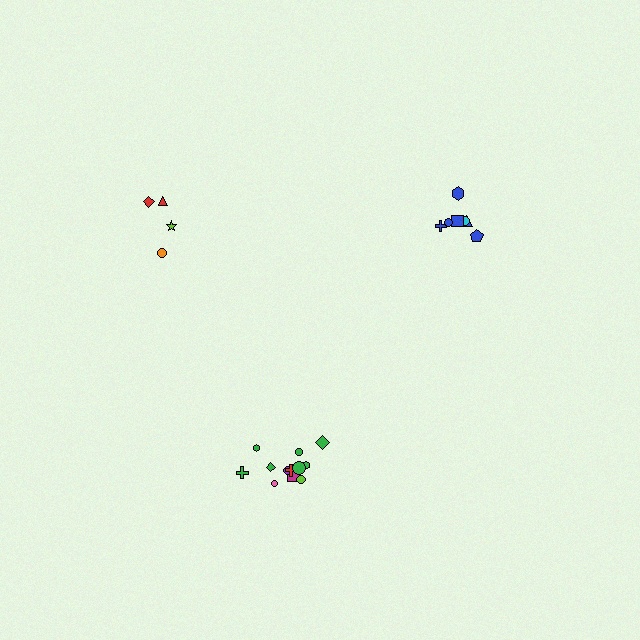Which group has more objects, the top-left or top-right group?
The top-right group.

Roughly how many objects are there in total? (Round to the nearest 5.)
Roughly 25 objects in total.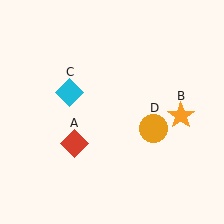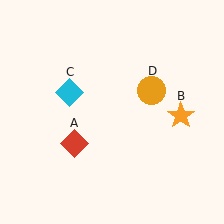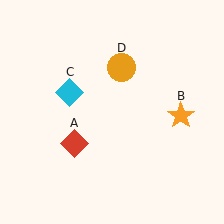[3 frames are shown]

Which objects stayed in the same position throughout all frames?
Red diamond (object A) and orange star (object B) and cyan diamond (object C) remained stationary.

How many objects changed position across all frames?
1 object changed position: orange circle (object D).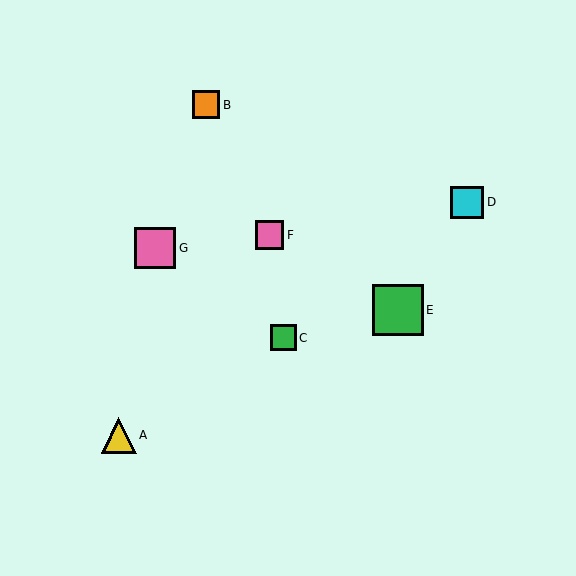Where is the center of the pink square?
The center of the pink square is at (155, 248).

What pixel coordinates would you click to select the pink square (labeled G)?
Click at (155, 248) to select the pink square G.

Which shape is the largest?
The green square (labeled E) is the largest.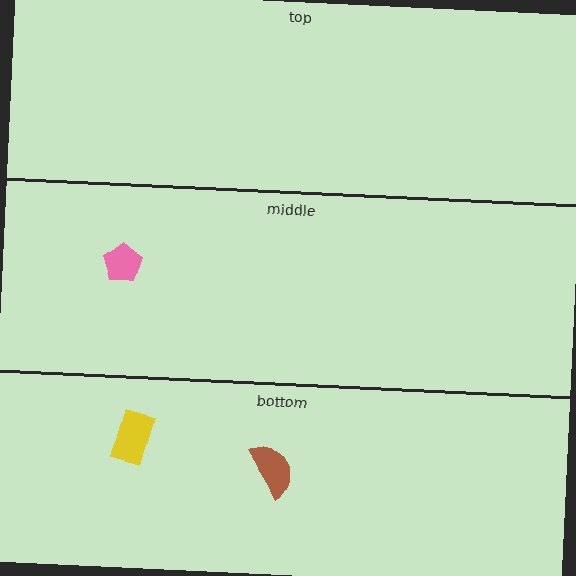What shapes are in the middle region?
The pink pentagon.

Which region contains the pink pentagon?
The middle region.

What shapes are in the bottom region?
The brown semicircle, the yellow rectangle.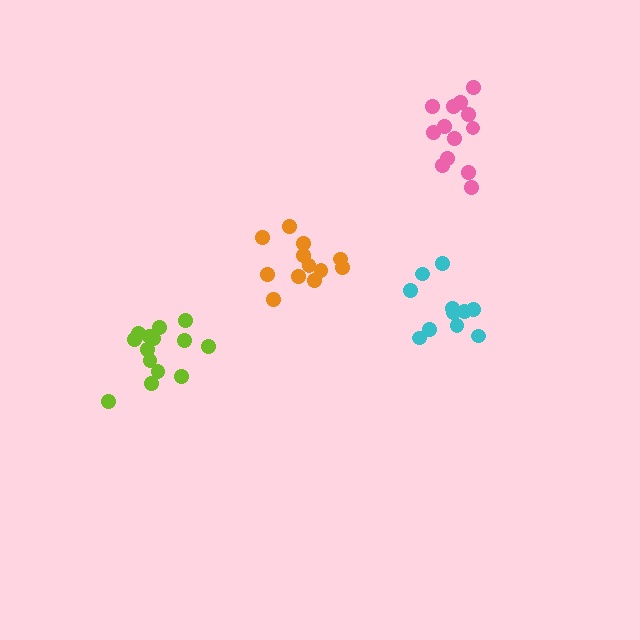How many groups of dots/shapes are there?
There are 4 groups.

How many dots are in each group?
Group 1: 14 dots, Group 2: 11 dots, Group 3: 12 dots, Group 4: 13 dots (50 total).